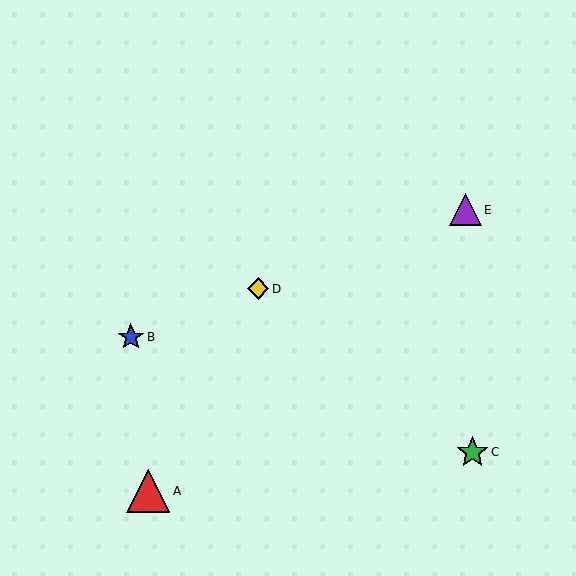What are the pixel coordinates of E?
Object E is at (465, 210).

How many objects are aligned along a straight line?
3 objects (B, D, E) are aligned along a straight line.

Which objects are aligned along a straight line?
Objects B, D, E are aligned along a straight line.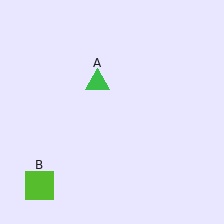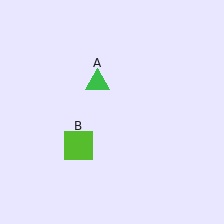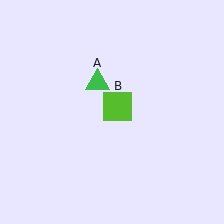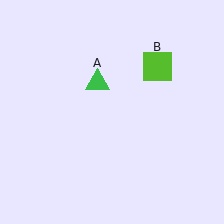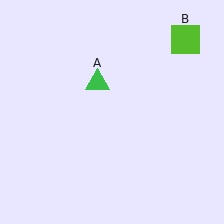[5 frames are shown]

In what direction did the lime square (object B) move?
The lime square (object B) moved up and to the right.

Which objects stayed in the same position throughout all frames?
Green triangle (object A) remained stationary.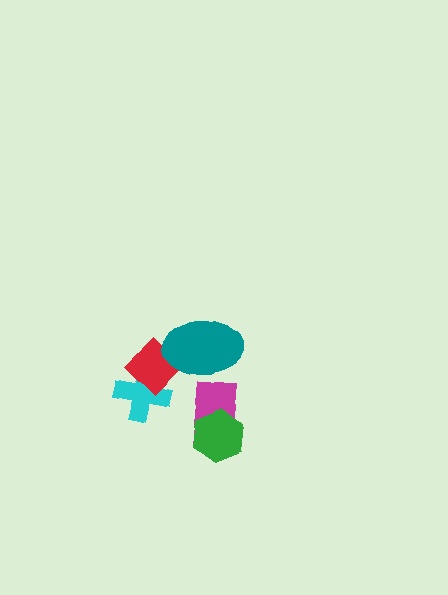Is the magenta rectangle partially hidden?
Yes, it is partially covered by another shape.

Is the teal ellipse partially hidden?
No, no other shape covers it.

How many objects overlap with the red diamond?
2 objects overlap with the red diamond.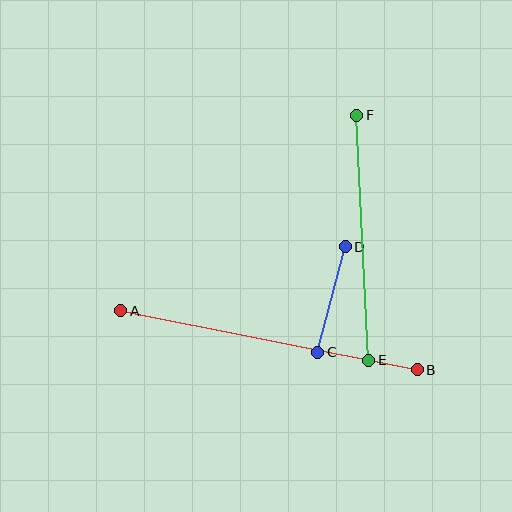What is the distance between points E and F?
The distance is approximately 246 pixels.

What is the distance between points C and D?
The distance is approximately 109 pixels.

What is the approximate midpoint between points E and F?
The midpoint is at approximately (363, 238) pixels.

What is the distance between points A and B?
The distance is approximately 302 pixels.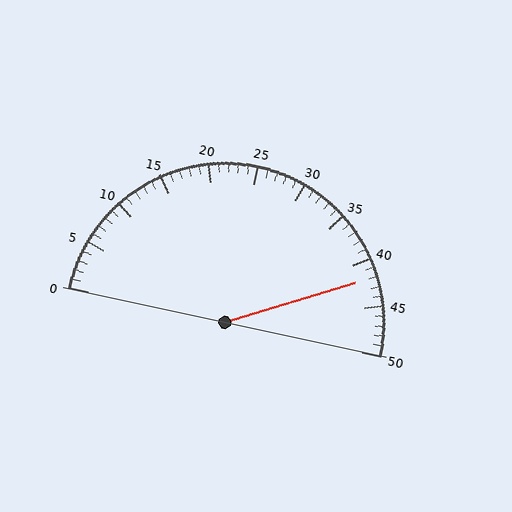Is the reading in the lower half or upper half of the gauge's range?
The reading is in the upper half of the range (0 to 50).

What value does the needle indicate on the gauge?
The needle indicates approximately 42.